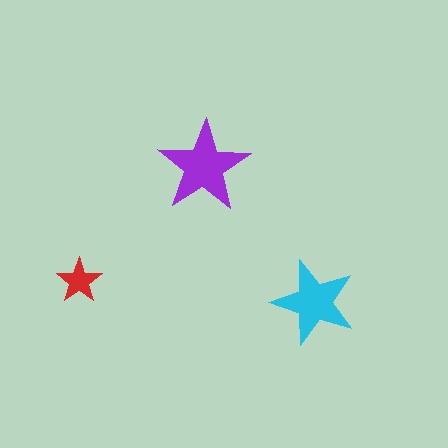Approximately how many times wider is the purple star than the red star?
About 2 times wider.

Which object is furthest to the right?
The cyan star is rightmost.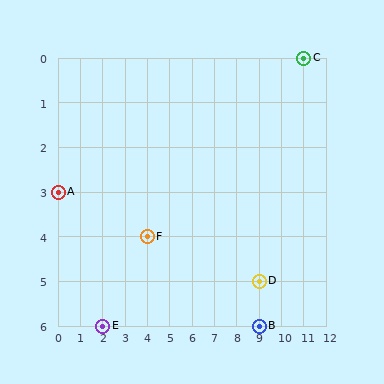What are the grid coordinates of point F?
Point F is at grid coordinates (4, 4).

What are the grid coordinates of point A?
Point A is at grid coordinates (0, 3).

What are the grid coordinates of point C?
Point C is at grid coordinates (11, 0).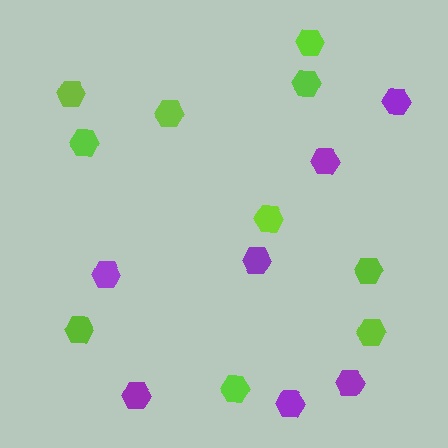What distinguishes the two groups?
There are 2 groups: one group of lime hexagons (10) and one group of purple hexagons (7).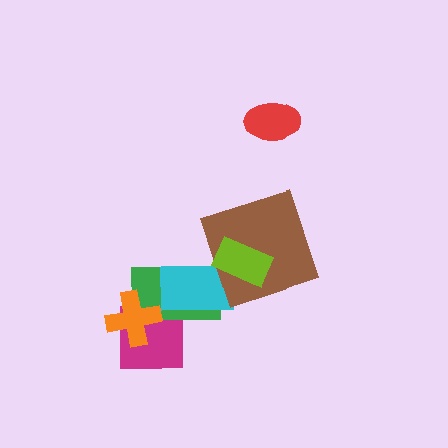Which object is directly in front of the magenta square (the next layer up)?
The green rectangle is directly in front of the magenta square.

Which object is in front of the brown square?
The lime rectangle is in front of the brown square.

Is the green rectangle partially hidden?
Yes, it is partially covered by another shape.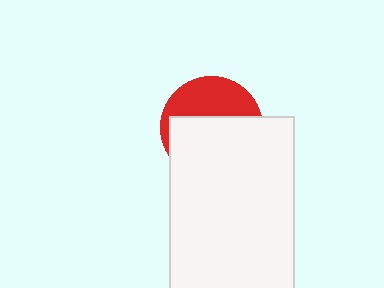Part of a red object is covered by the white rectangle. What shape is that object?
It is a circle.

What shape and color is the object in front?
The object in front is a white rectangle.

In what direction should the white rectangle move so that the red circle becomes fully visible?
The white rectangle should move down. That is the shortest direction to clear the overlap and leave the red circle fully visible.